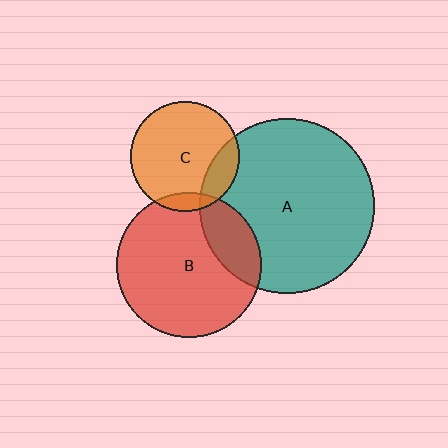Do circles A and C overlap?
Yes.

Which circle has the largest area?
Circle A (teal).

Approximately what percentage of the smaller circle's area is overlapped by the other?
Approximately 20%.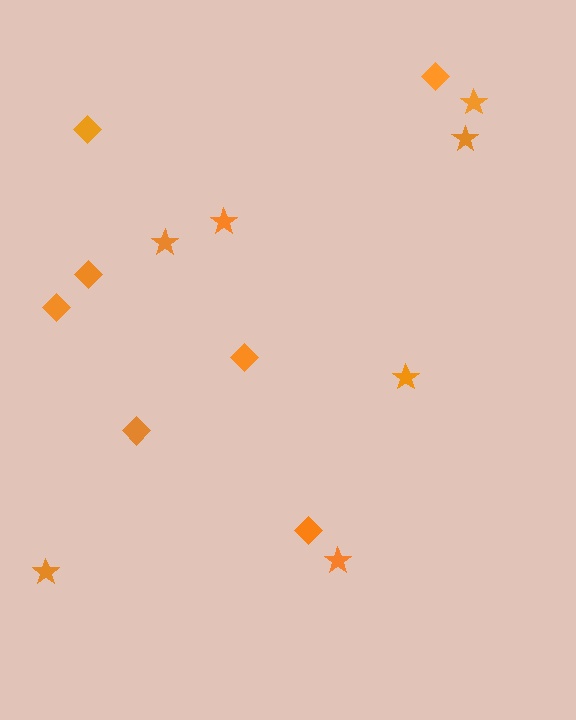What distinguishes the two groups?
There are 2 groups: one group of diamonds (7) and one group of stars (7).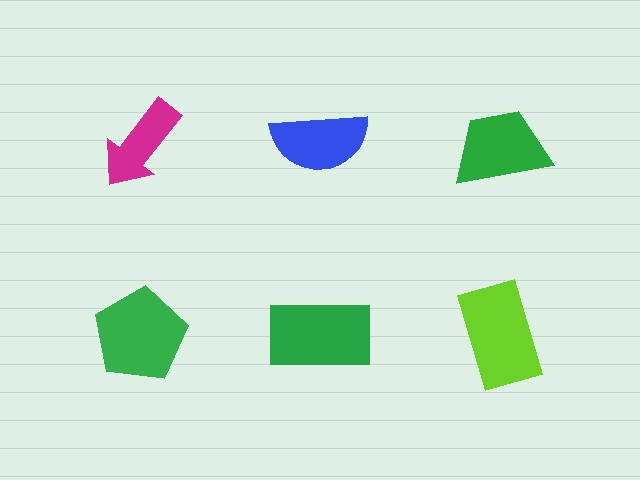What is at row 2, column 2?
A green rectangle.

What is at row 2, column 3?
A lime rectangle.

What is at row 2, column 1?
A green pentagon.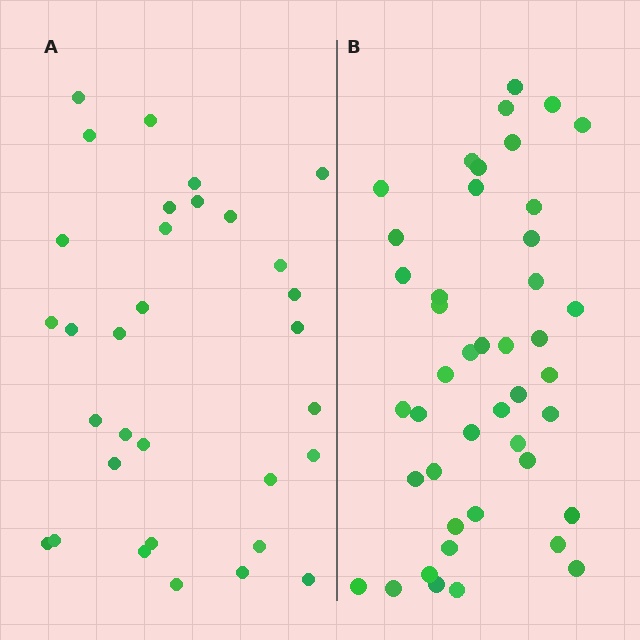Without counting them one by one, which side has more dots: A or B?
Region B (the right region) has more dots.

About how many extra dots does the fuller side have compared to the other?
Region B has roughly 12 or so more dots than region A.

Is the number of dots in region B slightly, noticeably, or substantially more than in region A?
Region B has noticeably more, but not dramatically so. The ratio is roughly 1.4 to 1.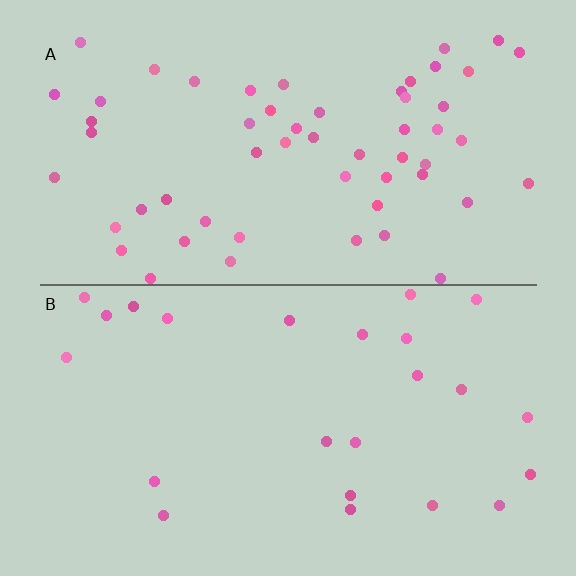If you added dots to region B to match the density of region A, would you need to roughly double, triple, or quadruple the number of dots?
Approximately double.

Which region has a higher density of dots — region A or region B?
A (the top).